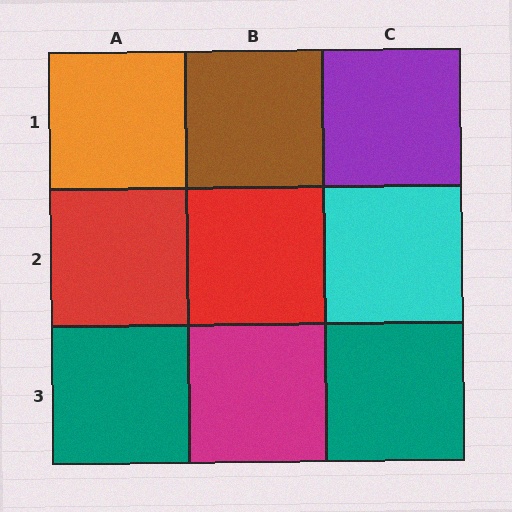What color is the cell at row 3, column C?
Teal.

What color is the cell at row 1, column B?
Brown.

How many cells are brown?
1 cell is brown.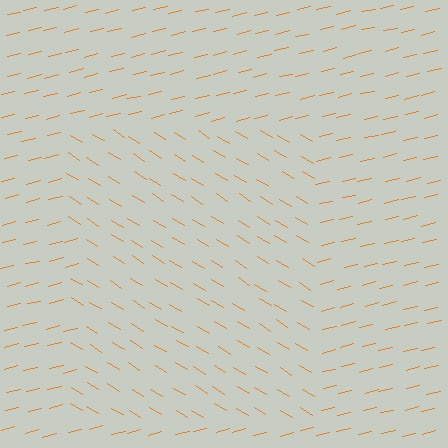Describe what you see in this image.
The image is filled with small orange line segments. A rectangle region in the image has lines oriented differently from the surrounding lines, creating a visible texture boundary.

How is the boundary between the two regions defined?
The boundary is defined purely by a change in line orientation (approximately 45 degrees difference). All lines are the same color and thickness.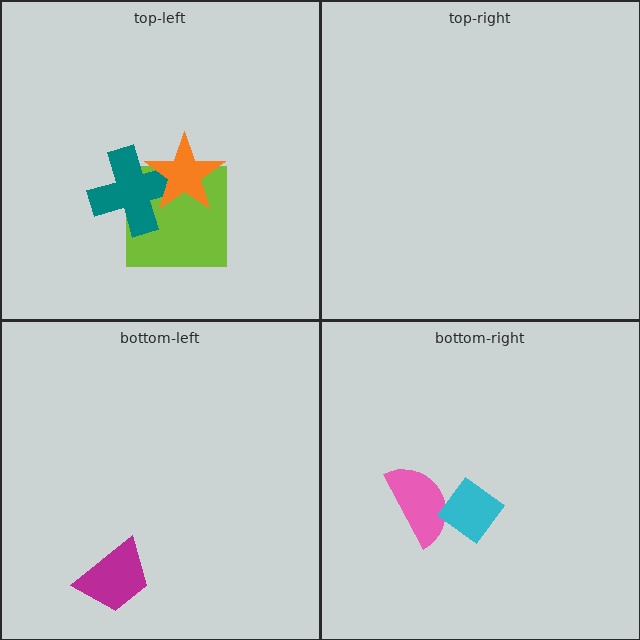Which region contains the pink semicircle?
The bottom-right region.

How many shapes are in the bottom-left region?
1.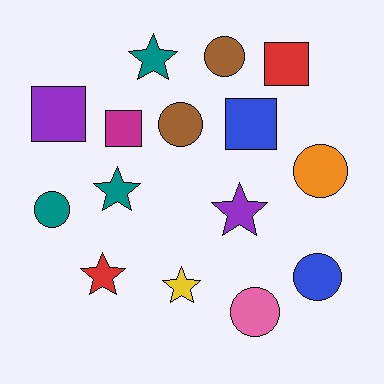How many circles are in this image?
There are 6 circles.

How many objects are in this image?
There are 15 objects.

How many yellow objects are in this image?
There is 1 yellow object.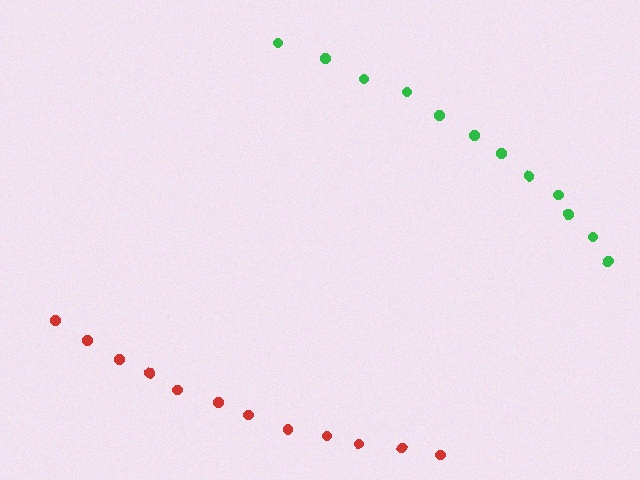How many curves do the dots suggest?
There are 2 distinct paths.